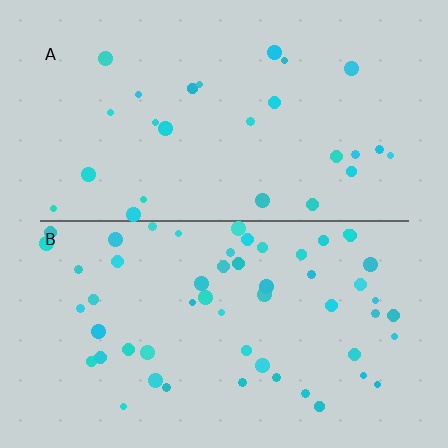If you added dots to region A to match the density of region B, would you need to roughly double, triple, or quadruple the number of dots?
Approximately double.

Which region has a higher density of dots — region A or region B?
B (the bottom).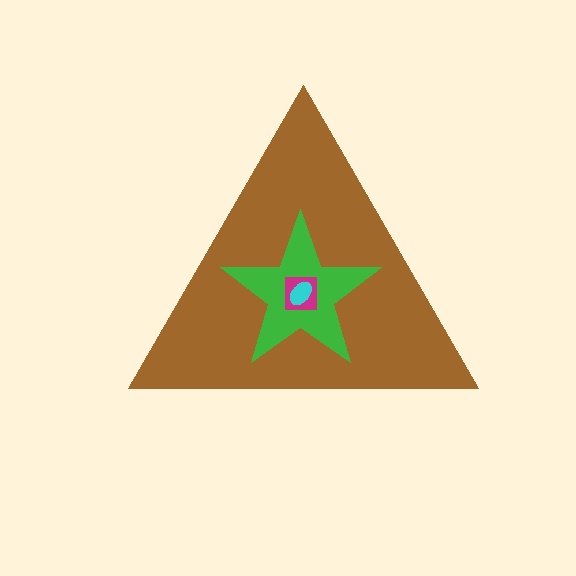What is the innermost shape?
The cyan ellipse.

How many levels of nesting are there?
4.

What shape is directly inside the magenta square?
The cyan ellipse.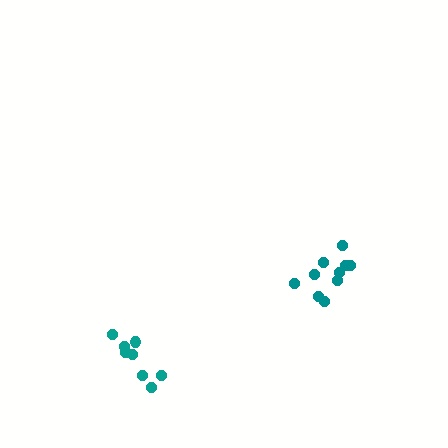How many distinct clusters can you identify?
There are 2 distinct clusters.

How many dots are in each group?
Group 1: 10 dots, Group 2: 8 dots (18 total).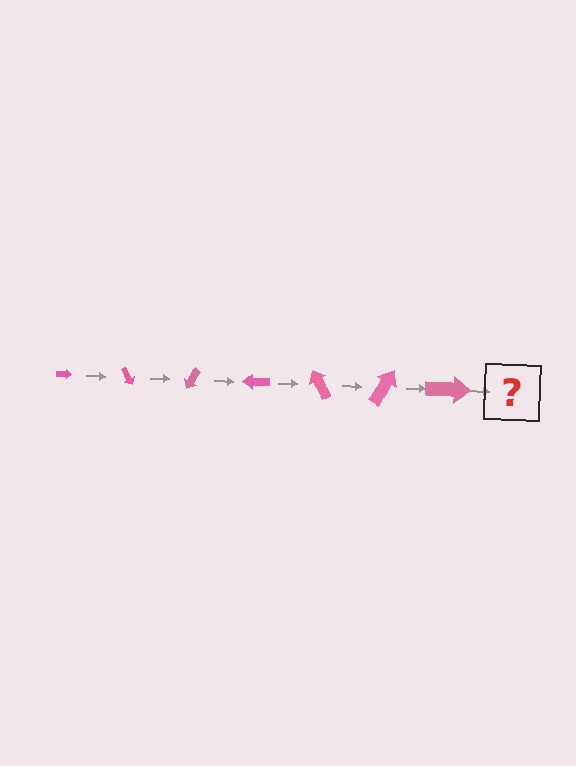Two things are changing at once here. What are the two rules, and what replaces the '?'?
The two rules are that the arrow grows larger each step and it rotates 60 degrees each step. The '?' should be an arrow, larger than the previous one and rotated 420 degrees from the start.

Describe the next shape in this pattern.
It should be an arrow, larger than the previous one and rotated 420 degrees from the start.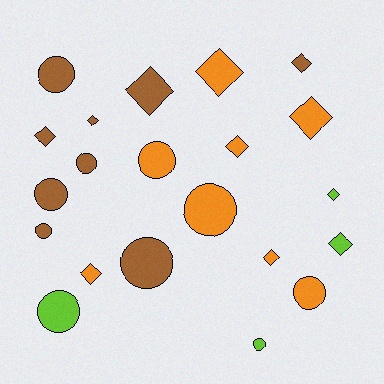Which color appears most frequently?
Brown, with 9 objects.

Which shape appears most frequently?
Diamond, with 11 objects.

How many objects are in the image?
There are 21 objects.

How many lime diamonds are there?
There are 2 lime diamonds.